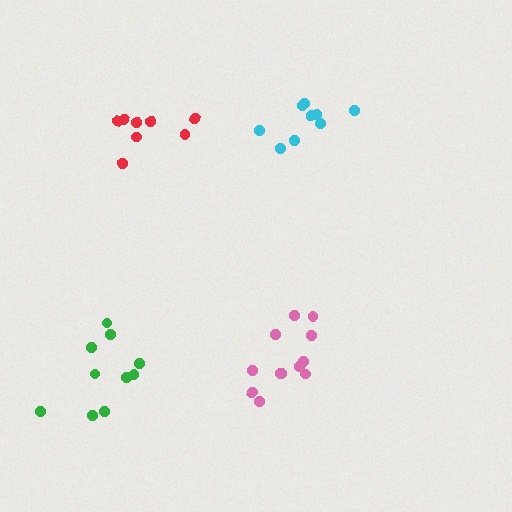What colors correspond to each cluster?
The clusters are colored: cyan, pink, green, red.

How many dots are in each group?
Group 1: 9 dots, Group 2: 12 dots, Group 3: 10 dots, Group 4: 8 dots (39 total).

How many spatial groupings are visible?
There are 4 spatial groupings.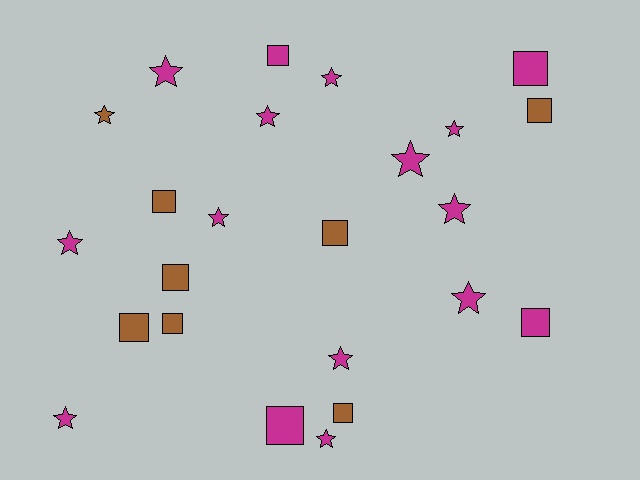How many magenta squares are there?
There are 4 magenta squares.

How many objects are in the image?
There are 24 objects.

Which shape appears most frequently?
Star, with 13 objects.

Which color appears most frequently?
Magenta, with 16 objects.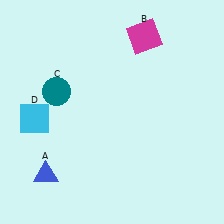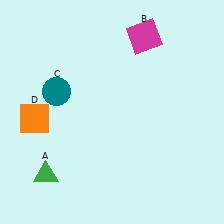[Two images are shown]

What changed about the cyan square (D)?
In Image 1, D is cyan. In Image 2, it changed to orange.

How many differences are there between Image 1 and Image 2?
There are 2 differences between the two images.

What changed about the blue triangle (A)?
In Image 1, A is blue. In Image 2, it changed to green.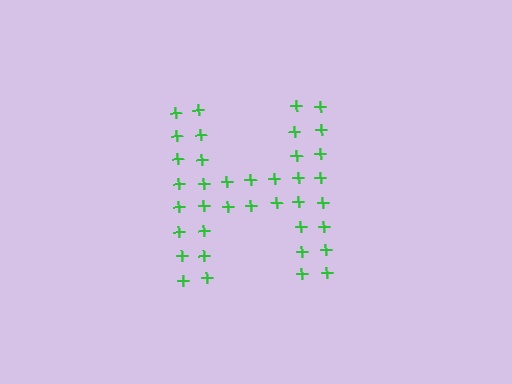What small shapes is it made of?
It is made of small plus signs.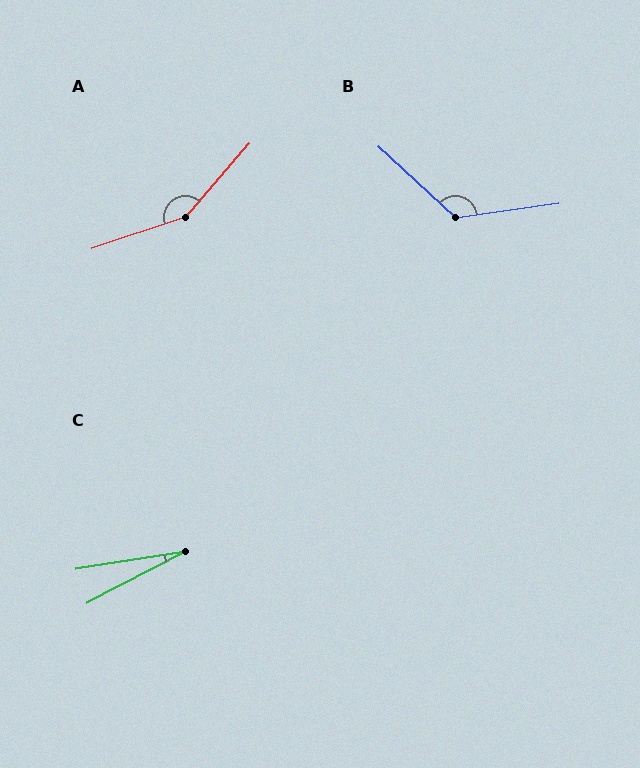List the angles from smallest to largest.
C (18°), B (129°), A (149°).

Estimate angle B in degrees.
Approximately 129 degrees.